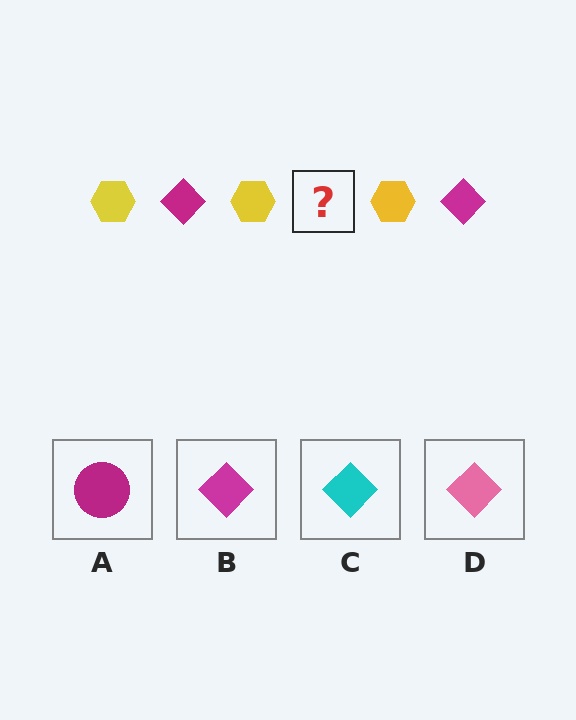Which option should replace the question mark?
Option B.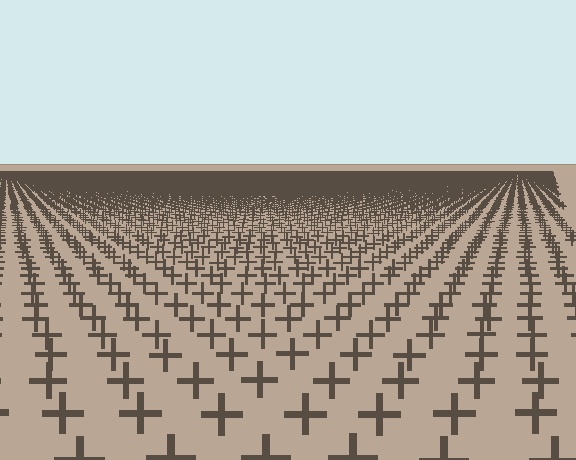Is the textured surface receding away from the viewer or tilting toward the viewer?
The surface is receding away from the viewer. Texture elements get smaller and denser toward the top.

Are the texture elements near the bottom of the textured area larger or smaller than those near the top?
Larger. Near the bottom, elements are closer to the viewer and appear at a bigger on-screen size.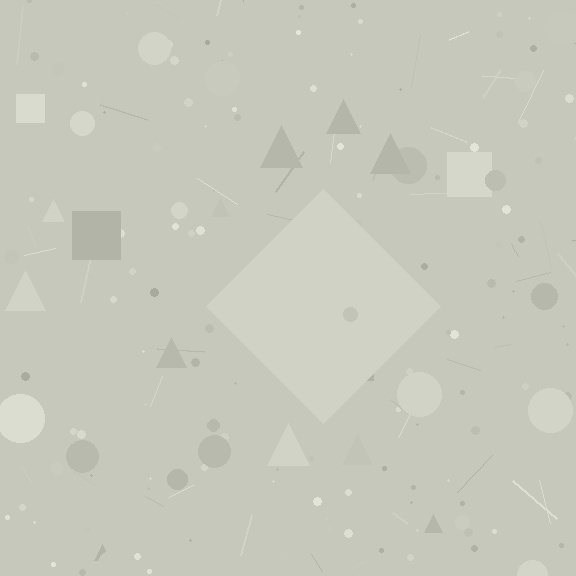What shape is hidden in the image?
A diamond is hidden in the image.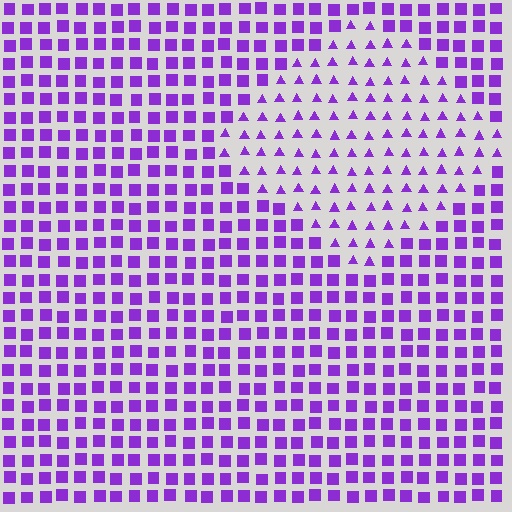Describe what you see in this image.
The image is filled with small purple elements arranged in a uniform grid. A diamond-shaped region contains triangles, while the surrounding area contains squares. The boundary is defined purely by the change in element shape.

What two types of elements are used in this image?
The image uses triangles inside the diamond region and squares outside it.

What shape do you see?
I see a diamond.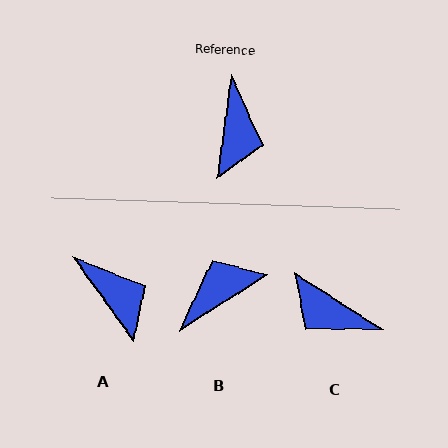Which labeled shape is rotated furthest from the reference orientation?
B, about 130 degrees away.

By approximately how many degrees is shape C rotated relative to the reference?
Approximately 115 degrees clockwise.